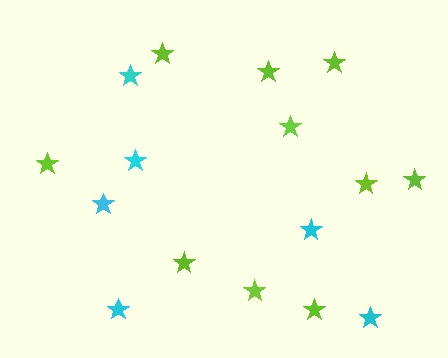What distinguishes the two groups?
There are 2 groups: one group of cyan stars (6) and one group of lime stars (10).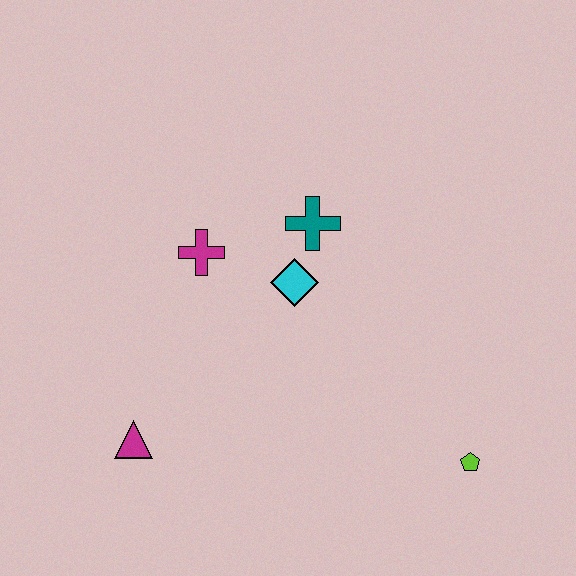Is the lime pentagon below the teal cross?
Yes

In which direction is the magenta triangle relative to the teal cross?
The magenta triangle is below the teal cross.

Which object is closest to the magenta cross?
The cyan diamond is closest to the magenta cross.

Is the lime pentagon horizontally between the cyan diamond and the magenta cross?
No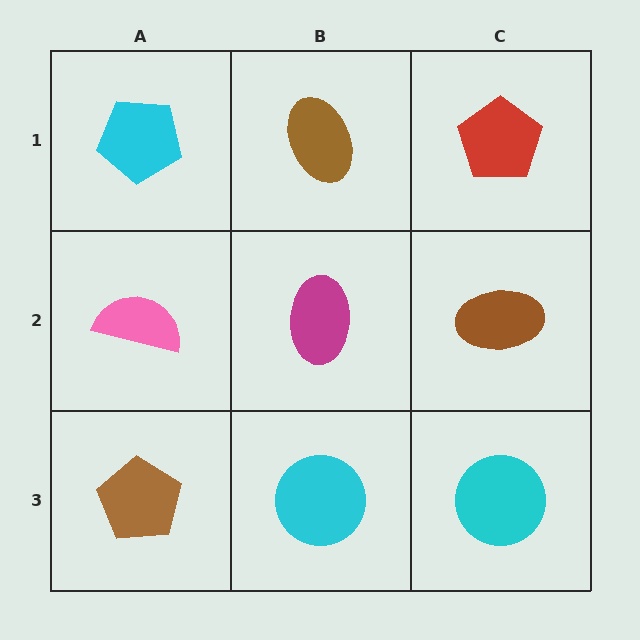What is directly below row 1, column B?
A magenta ellipse.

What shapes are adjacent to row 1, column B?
A magenta ellipse (row 2, column B), a cyan pentagon (row 1, column A), a red pentagon (row 1, column C).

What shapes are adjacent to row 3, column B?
A magenta ellipse (row 2, column B), a brown pentagon (row 3, column A), a cyan circle (row 3, column C).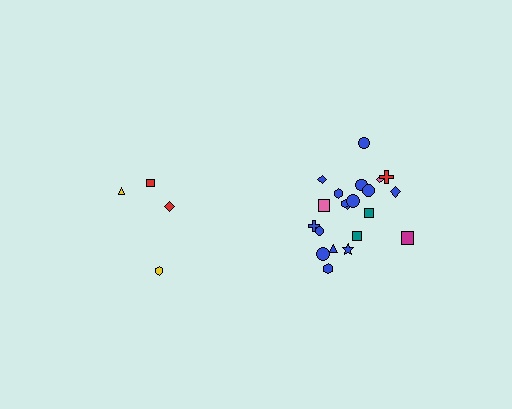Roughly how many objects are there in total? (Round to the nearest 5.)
Roughly 25 objects in total.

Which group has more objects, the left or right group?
The right group.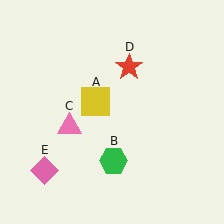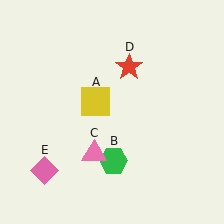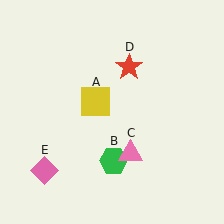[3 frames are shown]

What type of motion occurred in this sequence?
The pink triangle (object C) rotated counterclockwise around the center of the scene.